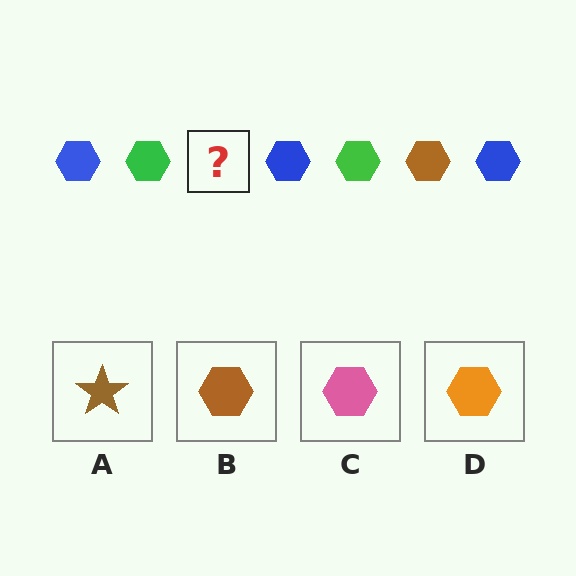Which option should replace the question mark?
Option B.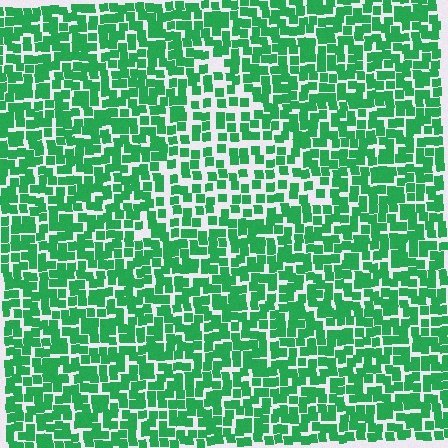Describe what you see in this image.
The image contains small green elements arranged at two different densities. A triangle-shaped region is visible where the elements are less densely packed than the surrounding area.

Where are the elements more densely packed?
The elements are more densely packed outside the triangle boundary.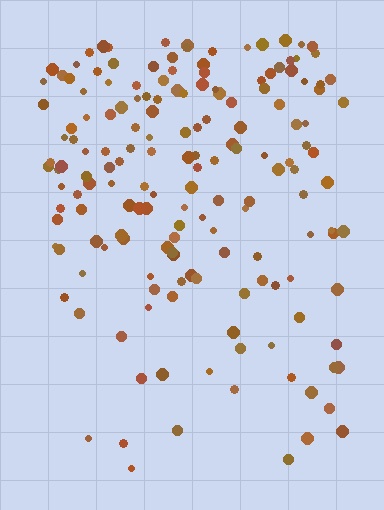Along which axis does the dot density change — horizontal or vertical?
Vertical.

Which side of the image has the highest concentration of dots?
The top.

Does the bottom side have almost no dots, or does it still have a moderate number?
Still a moderate number, just noticeably fewer than the top.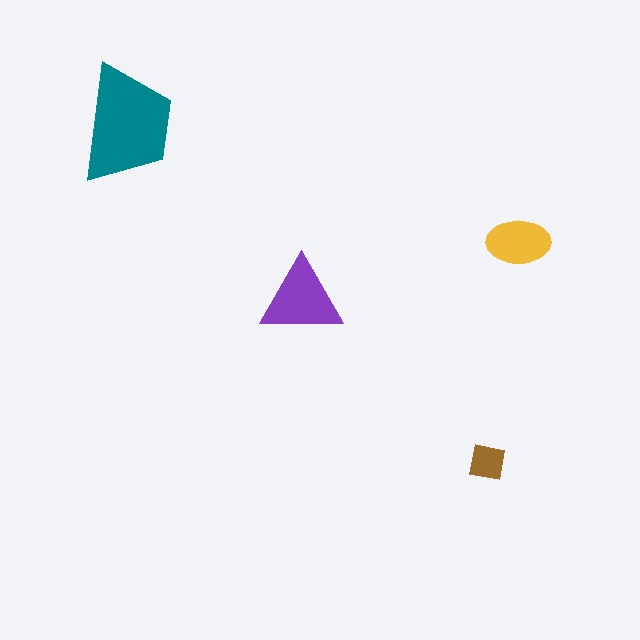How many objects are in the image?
There are 4 objects in the image.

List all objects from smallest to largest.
The brown square, the yellow ellipse, the purple triangle, the teal trapezoid.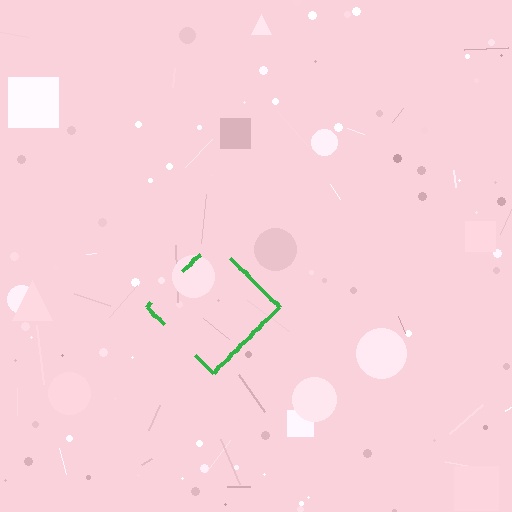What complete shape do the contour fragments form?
The contour fragments form a diamond.